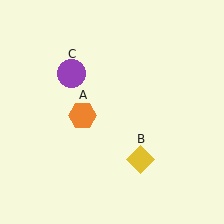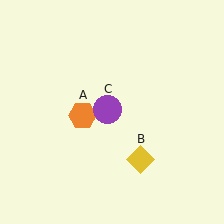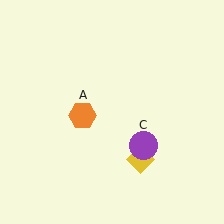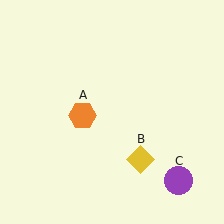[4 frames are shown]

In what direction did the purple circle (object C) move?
The purple circle (object C) moved down and to the right.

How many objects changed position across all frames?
1 object changed position: purple circle (object C).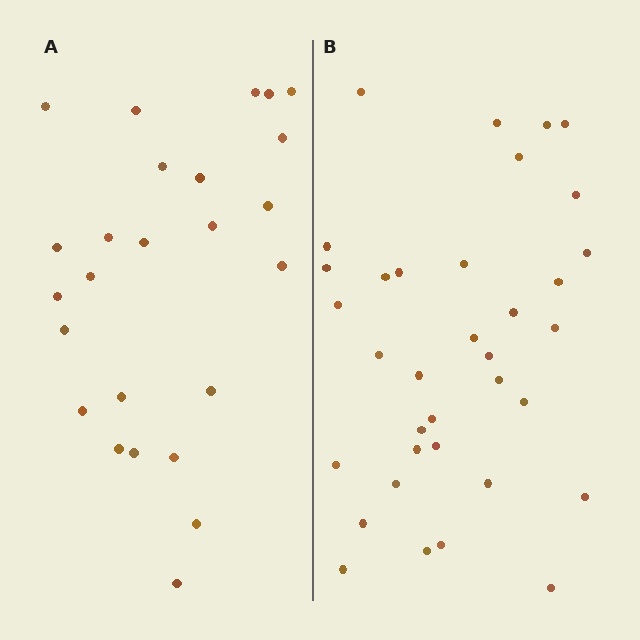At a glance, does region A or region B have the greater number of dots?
Region B (the right region) has more dots.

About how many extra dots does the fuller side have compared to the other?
Region B has roughly 10 or so more dots than region A.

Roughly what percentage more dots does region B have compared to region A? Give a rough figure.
About 40% more.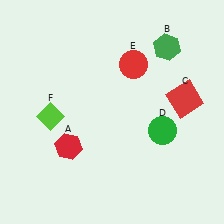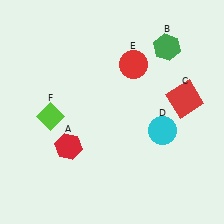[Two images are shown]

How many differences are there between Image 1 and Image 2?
There is 1 difference between the two images.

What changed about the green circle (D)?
In Image 1, D is green. In Image 2, it changed to cyan.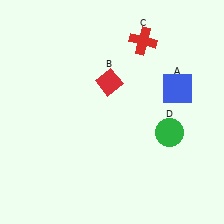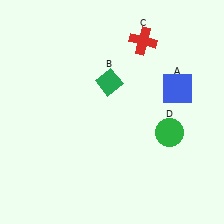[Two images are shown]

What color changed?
The diamond (B) changed from red in Image 1 to green in Image 2.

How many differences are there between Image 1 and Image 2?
There is 1 difference between the two images.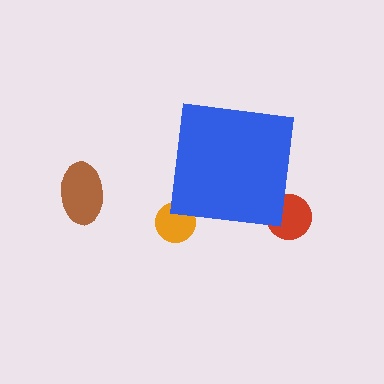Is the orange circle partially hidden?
Yes, the orange circle is partially hidden behind the blue square.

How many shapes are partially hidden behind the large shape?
2 shapes are partially hidden.